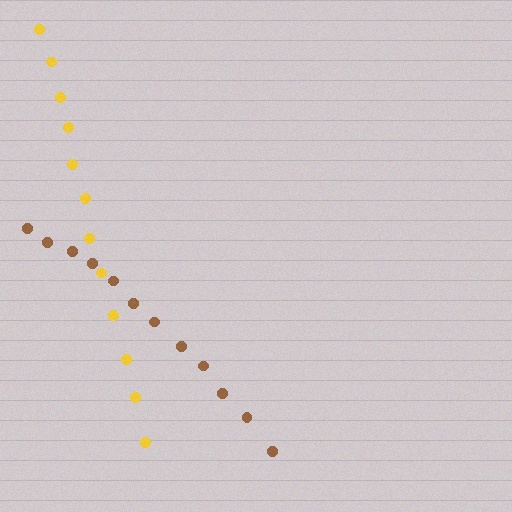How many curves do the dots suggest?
There are 2 distinct paths.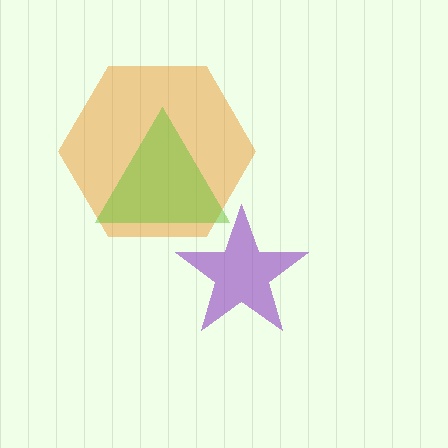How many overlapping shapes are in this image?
There are 3 overlapping shapes in the image.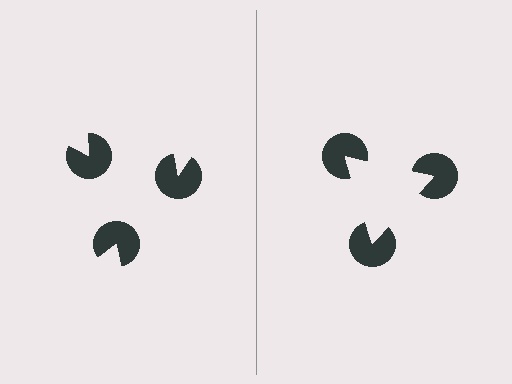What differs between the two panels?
The pac-man discs are positioned identically on both sides; only the wedge orientations differ. On the right they align to a triangle; on the left they are misaligned.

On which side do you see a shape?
An illusory triangle appears on the right side. On the left side the wedge cuts are rotated, so no coherent shape forms.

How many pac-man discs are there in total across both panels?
6 — 3 on each side.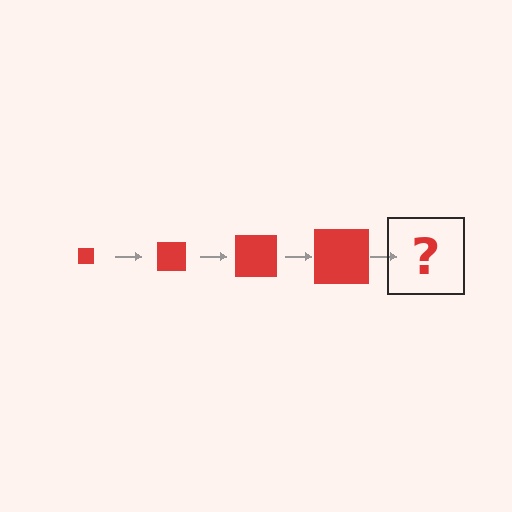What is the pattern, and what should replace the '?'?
The pattern is that the square gets progressively larger each step. The '?' should be a red square, larger than the previous one.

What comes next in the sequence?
The next element should be a red square, larger than the previous one.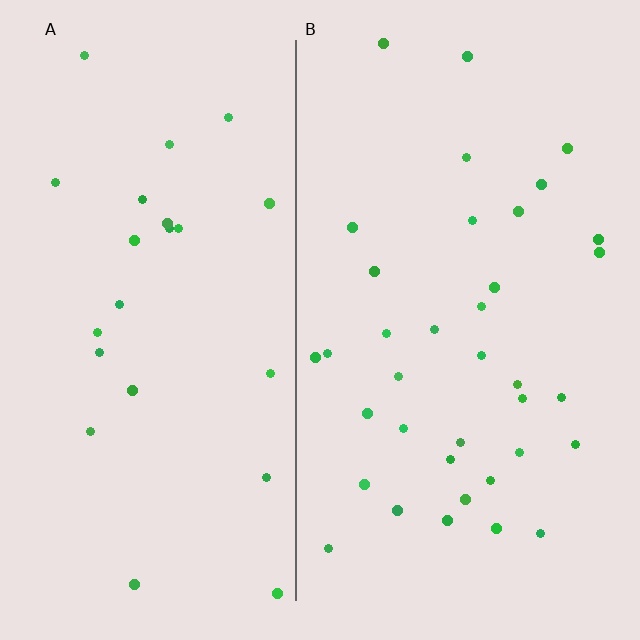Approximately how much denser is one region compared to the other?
Approximately 1.6× — region B over region A.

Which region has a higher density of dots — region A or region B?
B (the right).